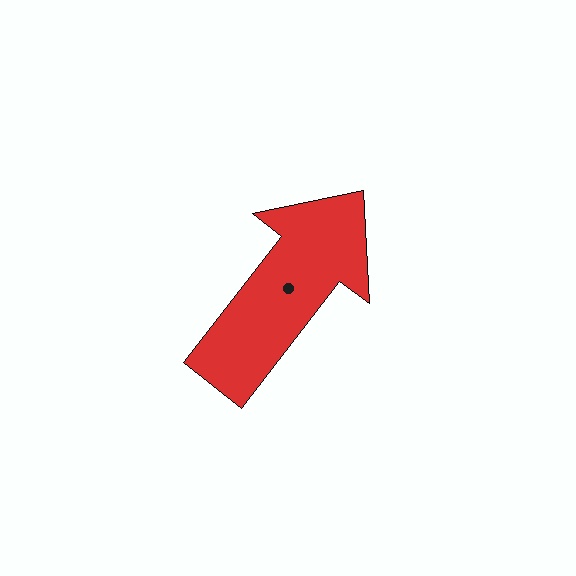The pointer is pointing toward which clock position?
Roughly 1 o'clock.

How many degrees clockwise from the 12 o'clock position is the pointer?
Approximately 38 degrees.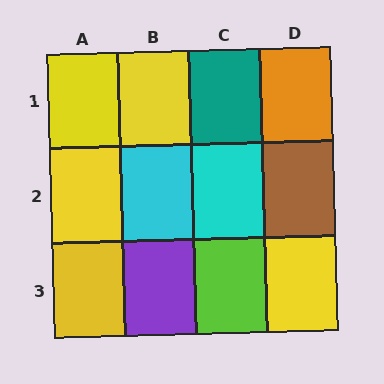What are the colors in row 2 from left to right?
Yellow, cyan, cyan, brown.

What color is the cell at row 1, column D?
Orange.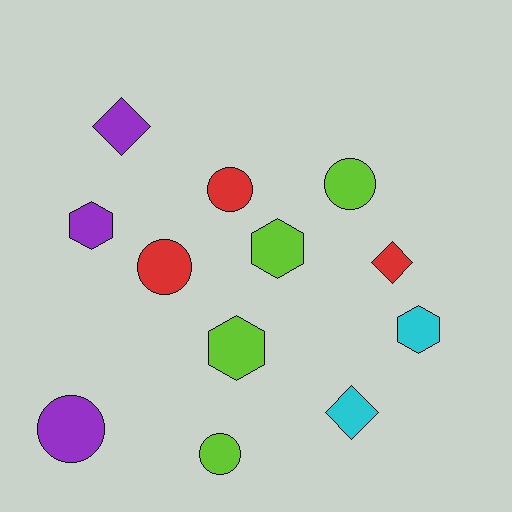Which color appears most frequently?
Lime, with 4 objects.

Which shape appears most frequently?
Circle, with 5 objects.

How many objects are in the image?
There are 12 objects.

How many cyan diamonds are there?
There is 1 cyan diamond.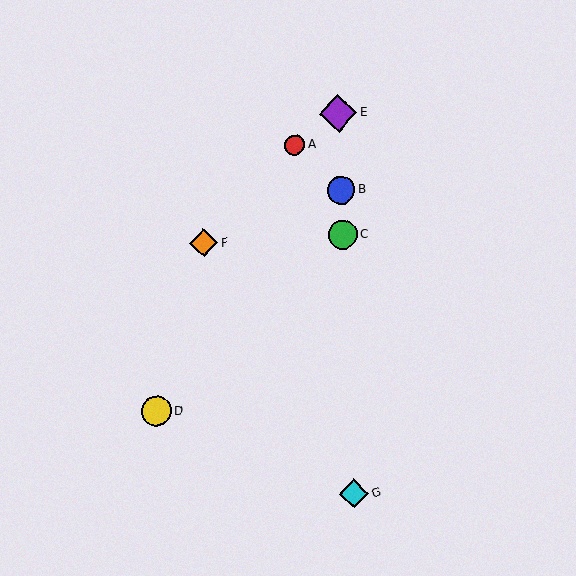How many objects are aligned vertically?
4 objects (B, C, E, G) are aligned vertically.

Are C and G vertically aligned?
Yes, both are at x≈343.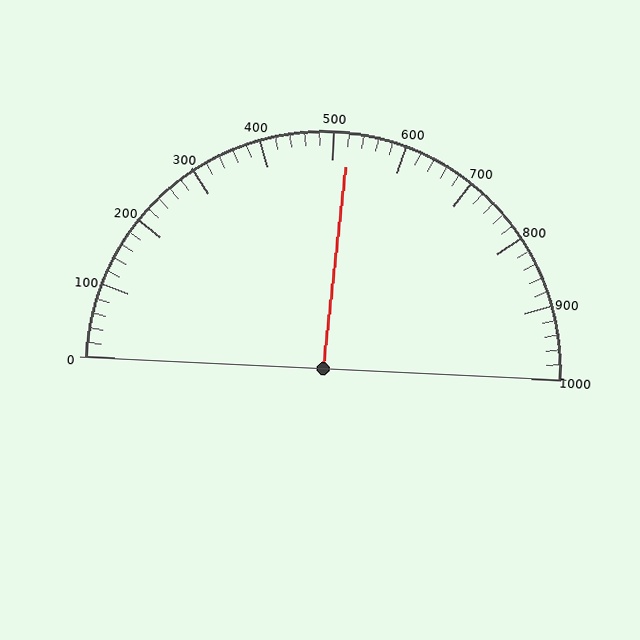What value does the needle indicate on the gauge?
The needle indicates approximately 520.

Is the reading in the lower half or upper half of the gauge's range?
The reading is in the upper half of the range (0 to 1000).